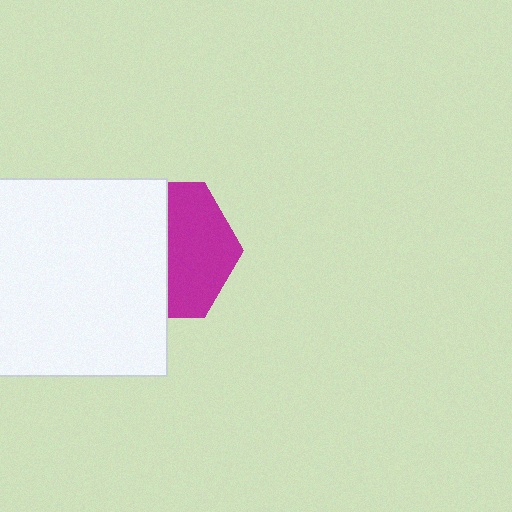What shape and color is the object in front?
The object in front is a white square.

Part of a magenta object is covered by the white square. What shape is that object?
It is a hexagon.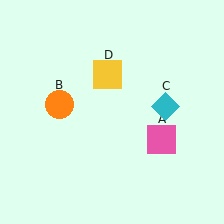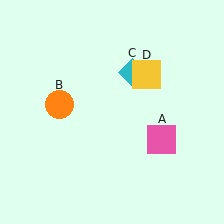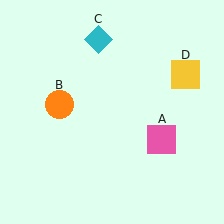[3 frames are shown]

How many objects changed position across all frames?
2 objects changed position: cyan diamond (object C), yellow square (object D).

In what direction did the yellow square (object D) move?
The yellow square (object D) moved right.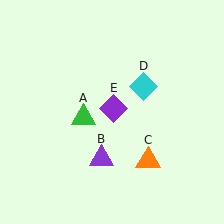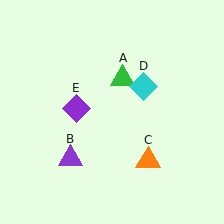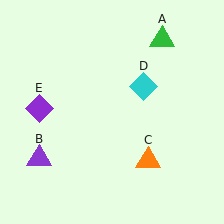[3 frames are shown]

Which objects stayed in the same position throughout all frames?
Orange triangle (object C) and cyan diamond (object D) remained stationary.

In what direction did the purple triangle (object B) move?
The purple triangle (object B) moved left.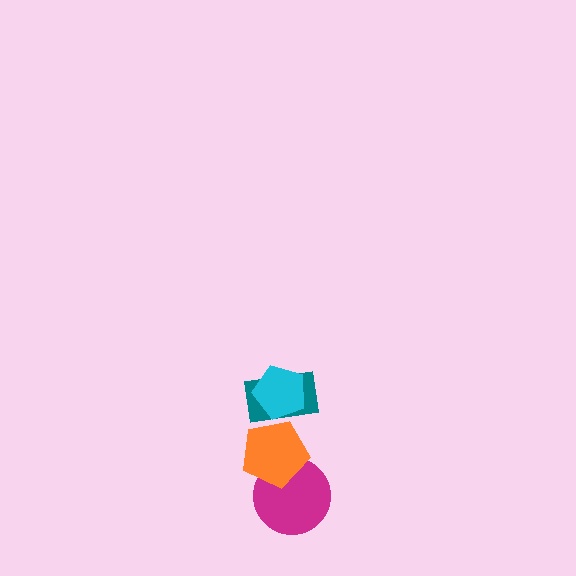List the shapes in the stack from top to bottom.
From top to bottom: the cyan pentagon, the teal rectangle, the orange pentagon, the magenta circle.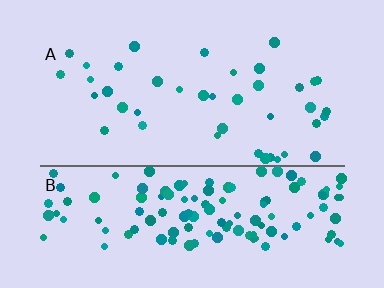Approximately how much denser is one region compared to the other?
Approximately 3.5× — region B over region A.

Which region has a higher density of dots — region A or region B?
B (the bottom).